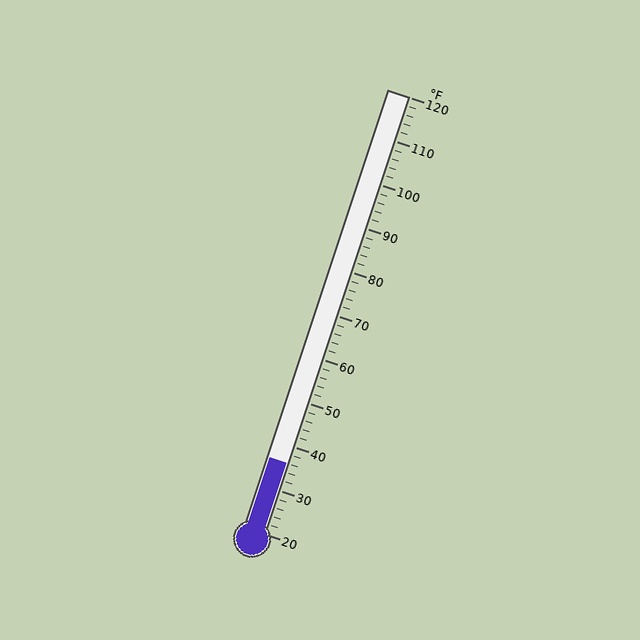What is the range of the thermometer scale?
The thermometer scale ranges from 20°F to 120°F.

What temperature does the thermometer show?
The thermometer shows approximately 36°F.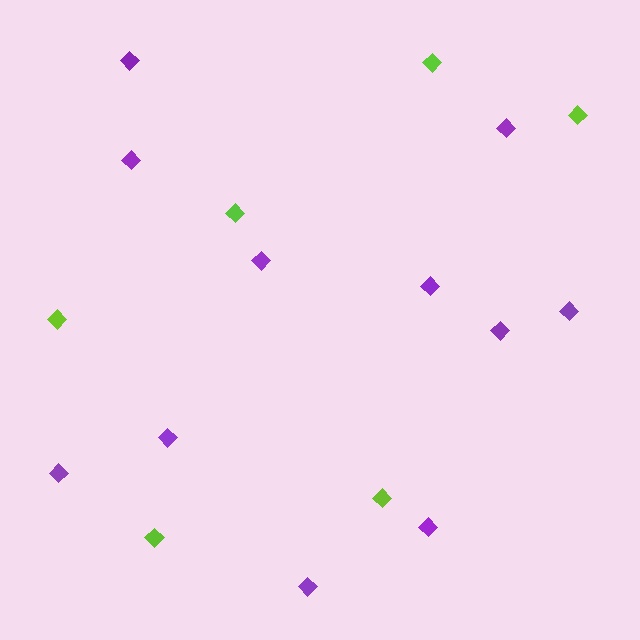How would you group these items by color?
There are 2 groups: one group of lime diamonds (6) and one group of purple diamonds (11).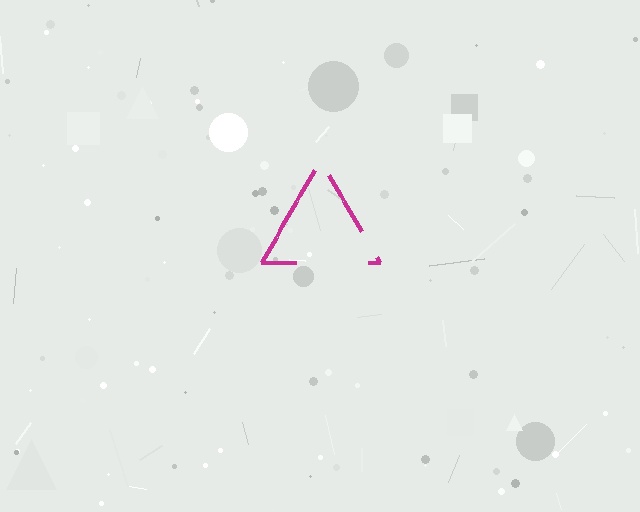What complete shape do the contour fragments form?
The contour fragments form a triangle.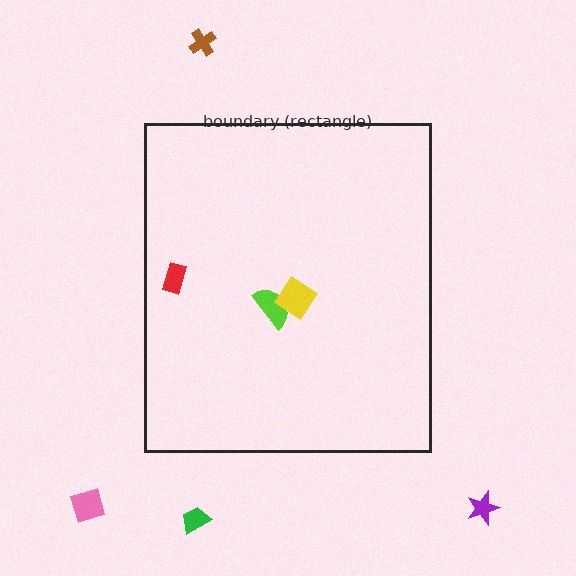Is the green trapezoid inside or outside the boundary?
Outside.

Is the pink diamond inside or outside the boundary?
Outside.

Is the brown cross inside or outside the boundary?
Outside.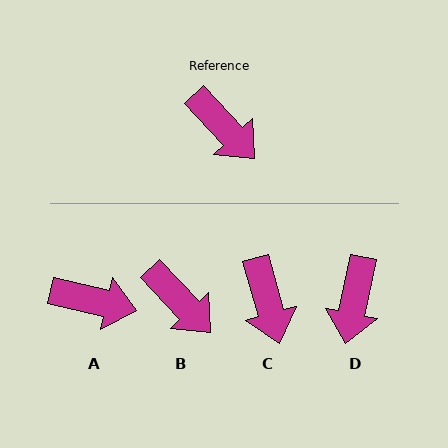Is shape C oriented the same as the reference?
No, it is off by about 27 degrees.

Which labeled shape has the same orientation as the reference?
B.